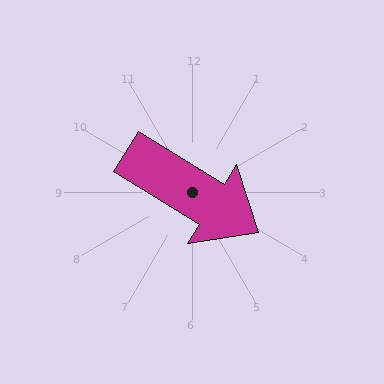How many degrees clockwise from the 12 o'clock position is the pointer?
Approximately 122 degrees.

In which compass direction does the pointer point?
Southeast.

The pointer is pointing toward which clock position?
Roughly 4 o'clock.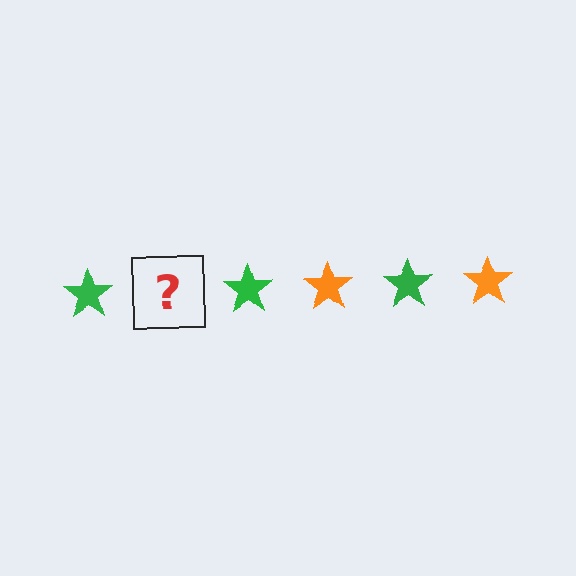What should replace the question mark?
The question mark should be replaced with an orange star.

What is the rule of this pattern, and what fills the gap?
The rule is that the pattern cycles through green, orange stars. The gap should be filled with an orange star.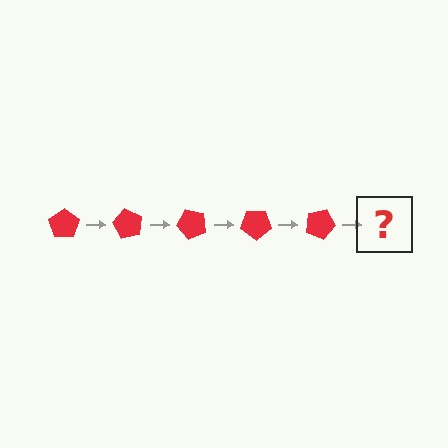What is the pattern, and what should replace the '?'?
The pattern is that the pentagon rotates 60 degrees each step. The '?' should be a red pentagon rotated 300 degrees.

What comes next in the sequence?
The next element should be a red pentagon rotated 300 degrees.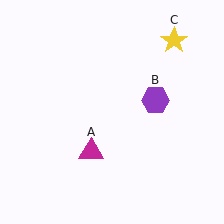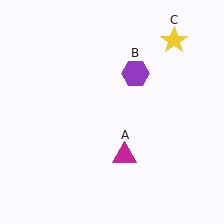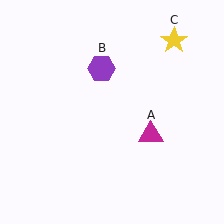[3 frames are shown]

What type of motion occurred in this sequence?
The magenta triangle (object A), purple hexagon (object B) rotated counterclockwise around the center of the scene.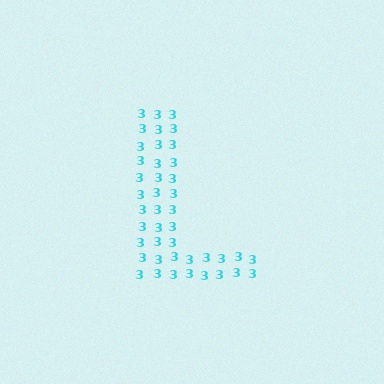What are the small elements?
The small elements are digit 3's.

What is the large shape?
The large shape is the letter L.